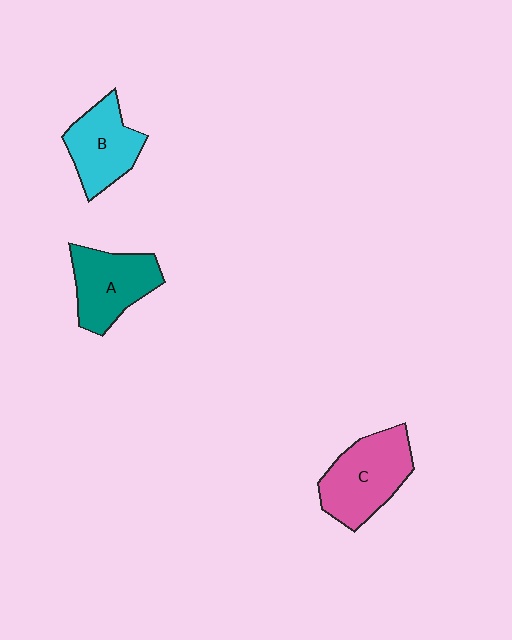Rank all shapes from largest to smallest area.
From largest to smallest: C (pink), A (teal), B (cyan).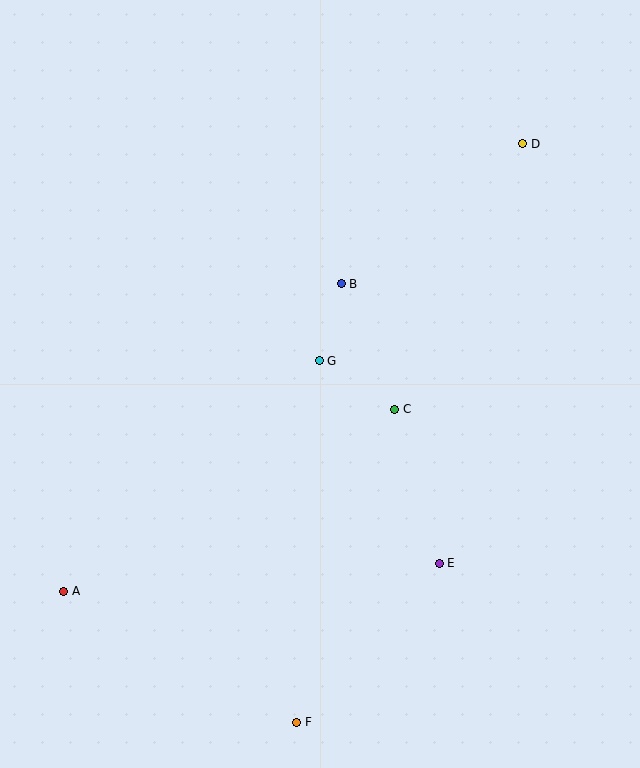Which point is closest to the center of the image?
Point G at (319, 361) is closest to the center.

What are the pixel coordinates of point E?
Point E is at (439, 563).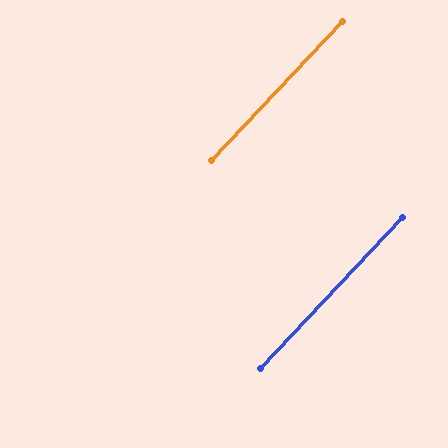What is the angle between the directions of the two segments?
Approximately 0 degrees.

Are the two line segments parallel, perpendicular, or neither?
Parallel — their directions differ by only 0.1°.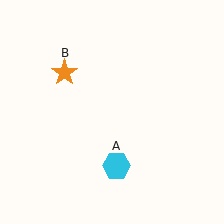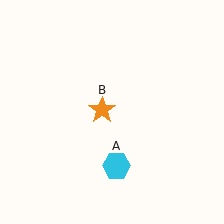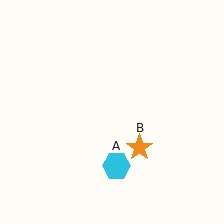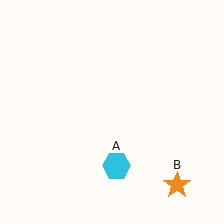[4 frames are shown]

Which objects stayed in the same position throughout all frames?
Cyan hexagon (object A) remained stationary.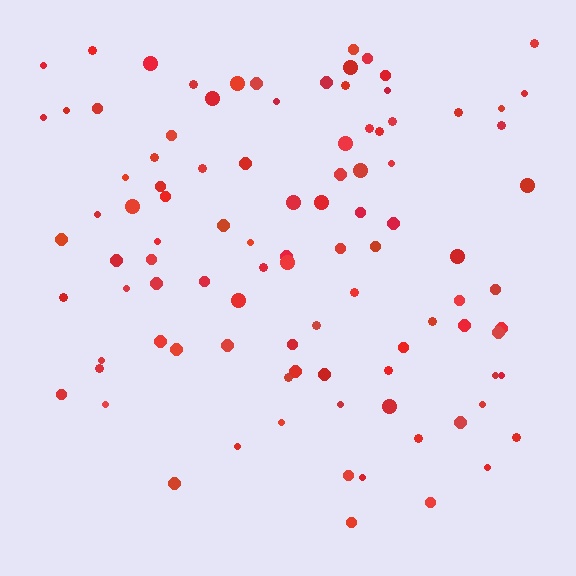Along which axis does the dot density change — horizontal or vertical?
Vertical.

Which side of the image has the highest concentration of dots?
The top.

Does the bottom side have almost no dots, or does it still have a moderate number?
Still a moderate number, just noticeably fewer than the top.